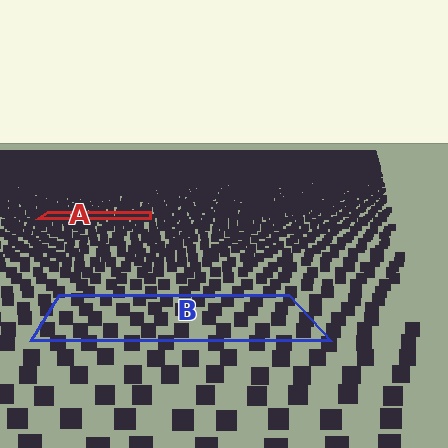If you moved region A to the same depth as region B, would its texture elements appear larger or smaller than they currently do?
They would appear larger. At a closer depth, the same texture elements are projected at a bigger on-screen size.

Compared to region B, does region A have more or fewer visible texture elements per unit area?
Region A has more texture elements per unit area — they are packed more densely because it is farther away.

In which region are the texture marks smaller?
The texture marks are smaller in region A, because it is farther away.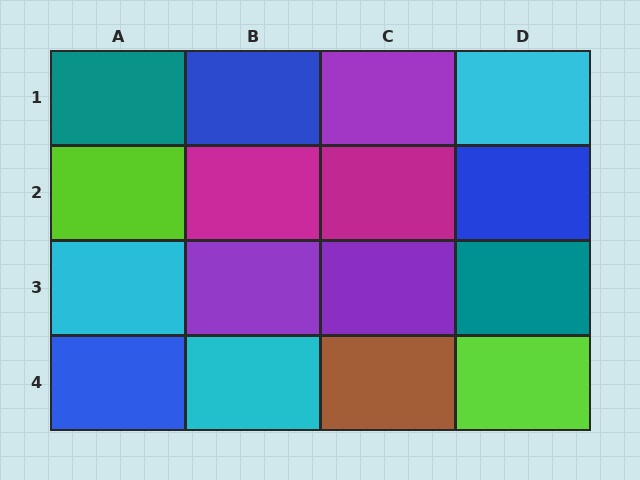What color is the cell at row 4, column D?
Lime.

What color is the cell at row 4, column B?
Cyan.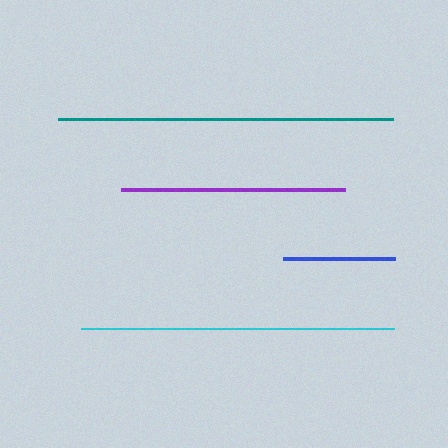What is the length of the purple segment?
The purple segment is approximately 224 pixels long.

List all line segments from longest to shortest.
From longest to shortest: teal, cyan, purple, blue.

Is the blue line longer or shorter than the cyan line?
The cyan line is longer than the blue line.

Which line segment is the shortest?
The blue line is the shortest at approximately 112 pixels.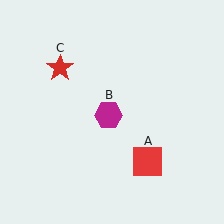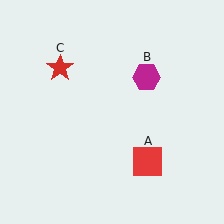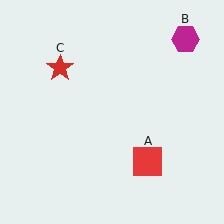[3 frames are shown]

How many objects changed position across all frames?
1 object changed position: magenta hexagon (object B).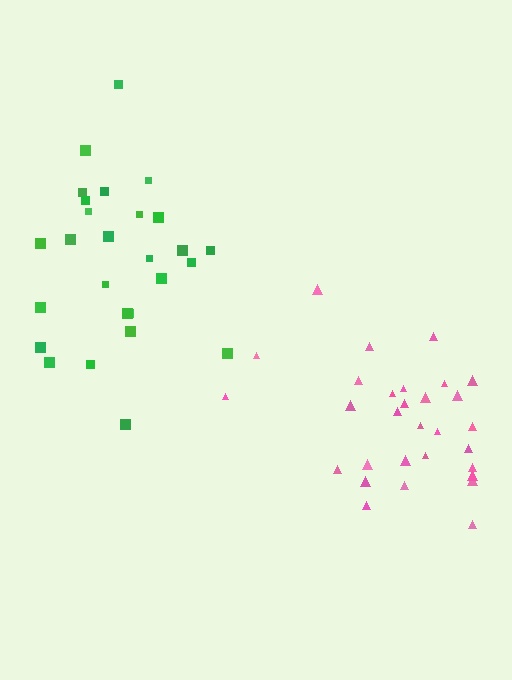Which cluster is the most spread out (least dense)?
Pink.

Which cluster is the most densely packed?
Green.